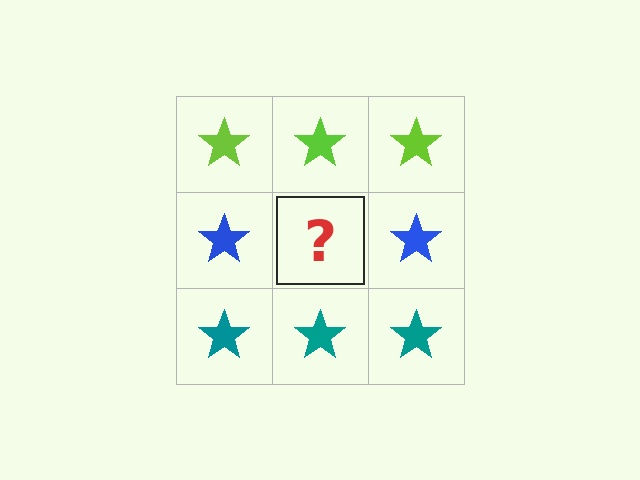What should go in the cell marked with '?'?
The missing cell should contain a blue star.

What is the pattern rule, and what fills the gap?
The rule is that each row has a consistent color. The gap should be filled with a blue star.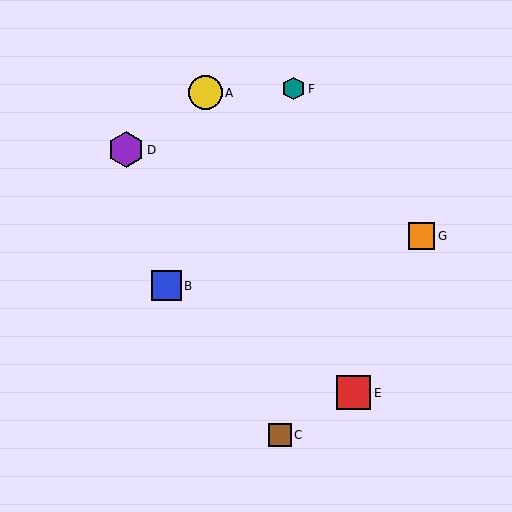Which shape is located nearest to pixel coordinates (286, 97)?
The teal hexagon (labeled F) at (294, 89) is nearest to that location.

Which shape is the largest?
The purple hexagon (labeled D) is the largest.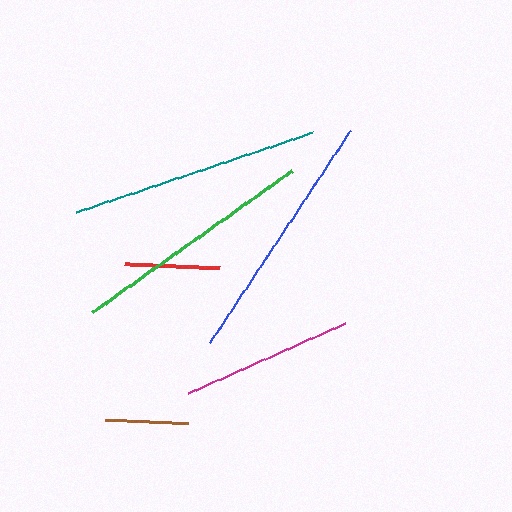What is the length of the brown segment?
The brown segment is approximately 83 pixels long.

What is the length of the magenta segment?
The magenta segment is approximately 172 pixels long.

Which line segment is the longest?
The blue line is the longest at approximately 254 pixels.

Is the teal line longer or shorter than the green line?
The teal line is longer than the green line.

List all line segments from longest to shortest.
From longest to shortest: blue, teal, green, magenta, red, brown.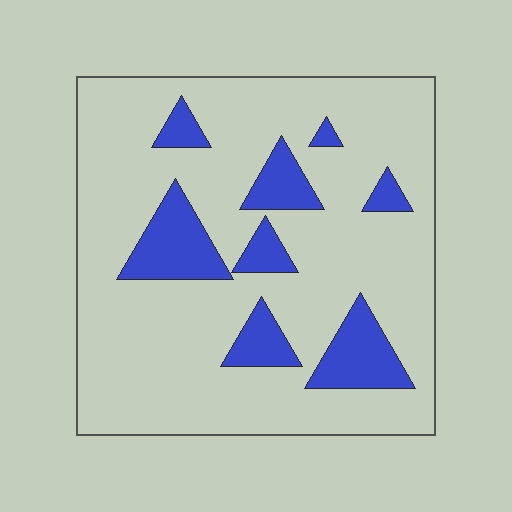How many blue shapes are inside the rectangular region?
8.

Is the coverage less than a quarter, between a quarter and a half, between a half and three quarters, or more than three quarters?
Less than a quarter.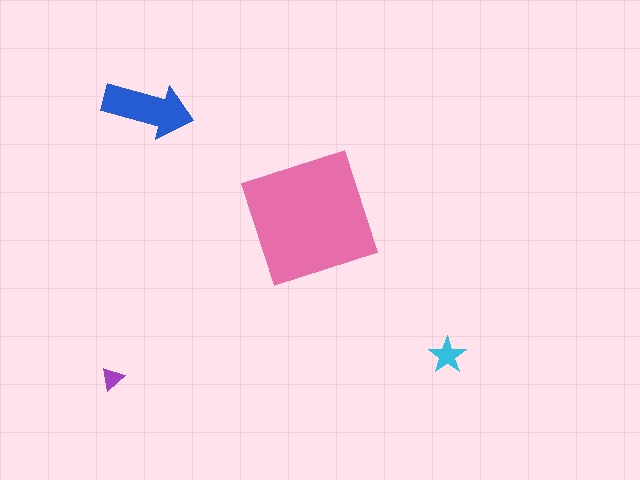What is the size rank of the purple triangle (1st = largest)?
4th.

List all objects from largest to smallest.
The pink square, the blue arrow, the cyan star, the purple triangle.